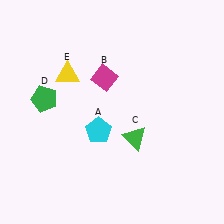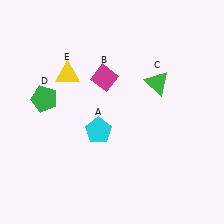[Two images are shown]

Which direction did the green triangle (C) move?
The green triangle (C) moved up.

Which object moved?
The green triangle (C) moved up.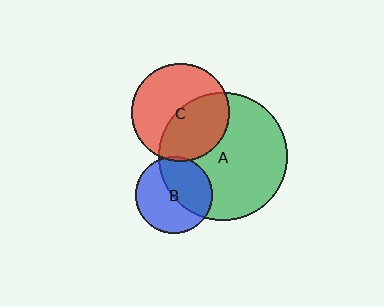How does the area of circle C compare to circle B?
Approximately 1.6 times.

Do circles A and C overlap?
Yes.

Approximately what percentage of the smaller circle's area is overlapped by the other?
Approximately 45%.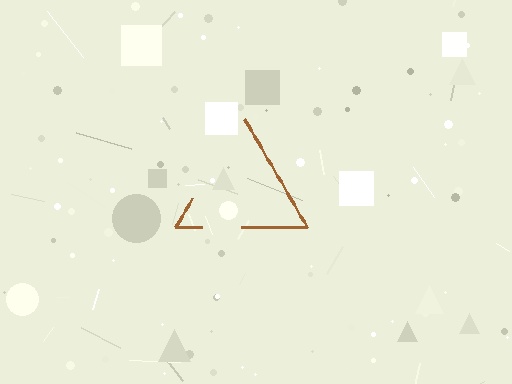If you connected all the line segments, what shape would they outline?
They would outline a triangle.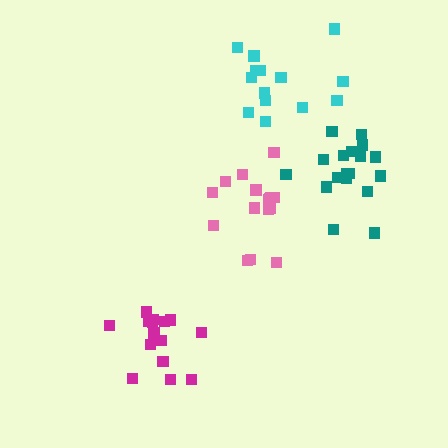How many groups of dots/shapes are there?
There are 4 groups.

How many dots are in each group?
Group 1: 16 dots, Group 2: 15 dots, Group 3: 18 dots, Group 4: 14 dots (63 total).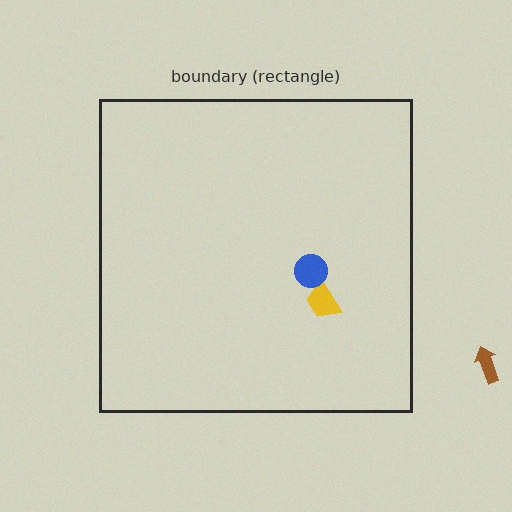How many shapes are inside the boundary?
2 inside, 1 outside.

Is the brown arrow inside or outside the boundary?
Outside.